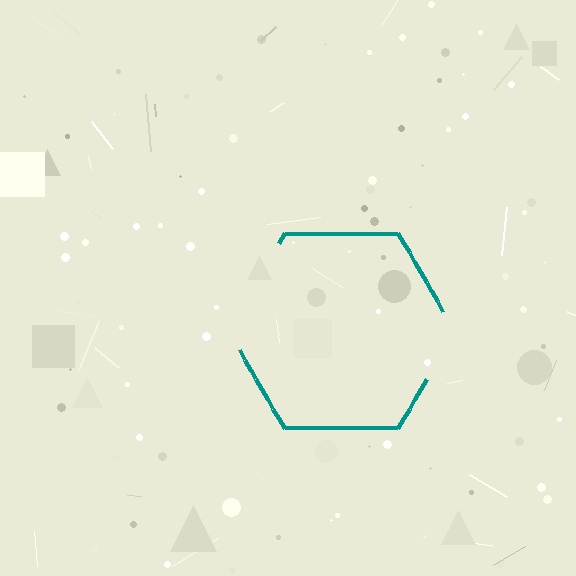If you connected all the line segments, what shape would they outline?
They would outline a hexagon.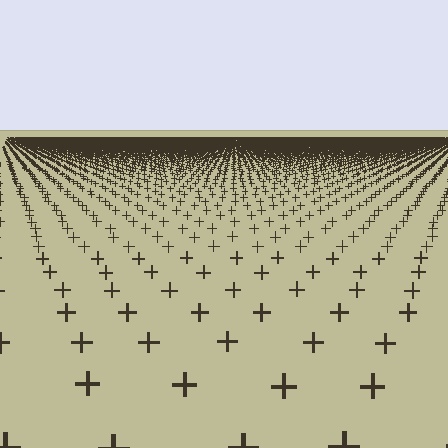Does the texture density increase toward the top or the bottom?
Density increases toward the top.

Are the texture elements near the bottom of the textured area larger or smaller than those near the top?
Larger. Near the bottom, elements are closer to the viewer and appear at a bigger on-screen size.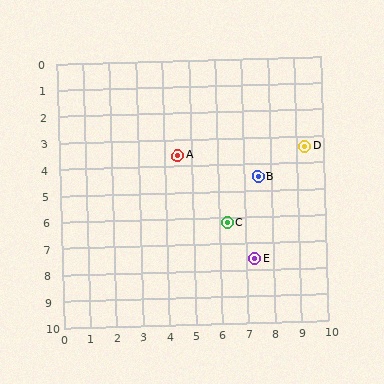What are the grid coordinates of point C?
Point C is at approximately (6.3, 6.2).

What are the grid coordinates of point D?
Point D is at approximately (9.3, 3.4).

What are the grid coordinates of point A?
Point A is at approximately (4.5, 3.6).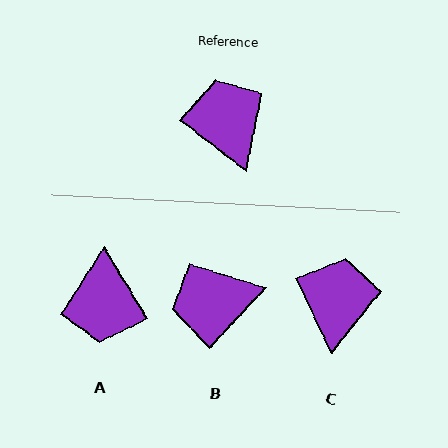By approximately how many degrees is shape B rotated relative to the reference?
Approximately 85 degrees counter-clockwise.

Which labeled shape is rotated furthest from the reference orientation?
A, about 159 degrees away.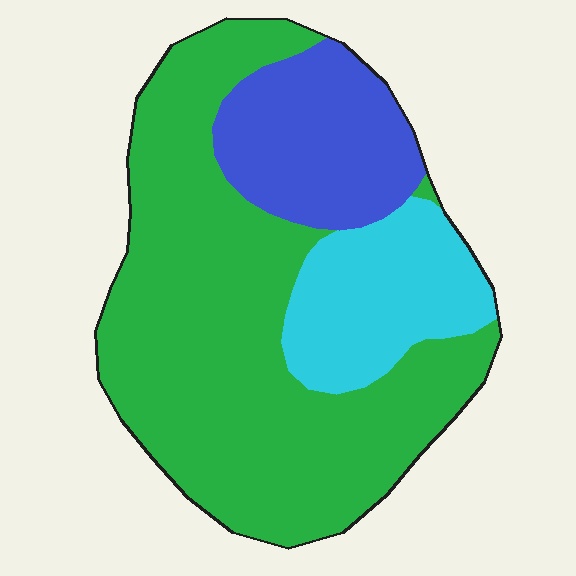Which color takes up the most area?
Green, at roughly 65%.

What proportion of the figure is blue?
Blue takes up between a sixth and a third of the figure.